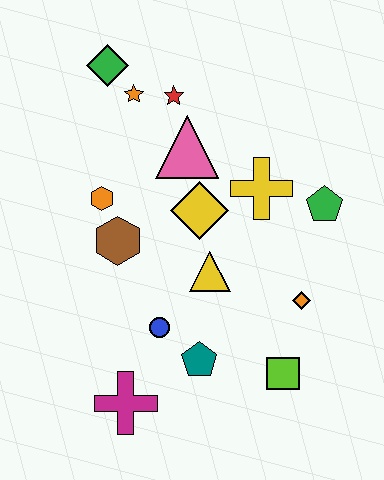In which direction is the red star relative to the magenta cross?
The red star is above the magenta cross.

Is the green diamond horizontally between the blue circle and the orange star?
No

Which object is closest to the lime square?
The orange diamond is closest to the lime square.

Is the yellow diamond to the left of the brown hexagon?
No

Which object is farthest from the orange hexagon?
The lime square is farthest from the orange hexagon.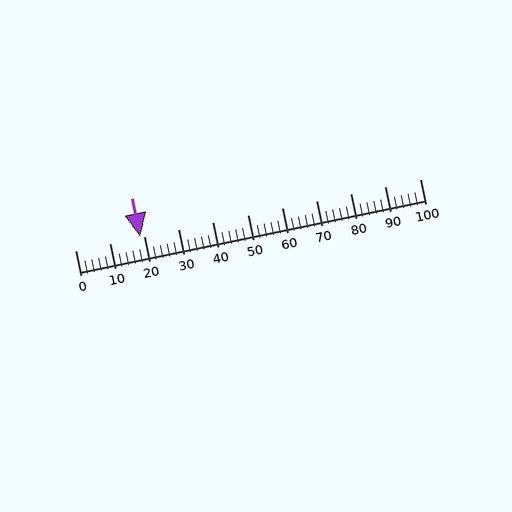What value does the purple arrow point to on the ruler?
The purple arrow points to approximately 19.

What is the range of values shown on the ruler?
The ruler shows values from 0 to 100.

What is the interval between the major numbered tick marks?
The major tick marks are spaced 10 units apart.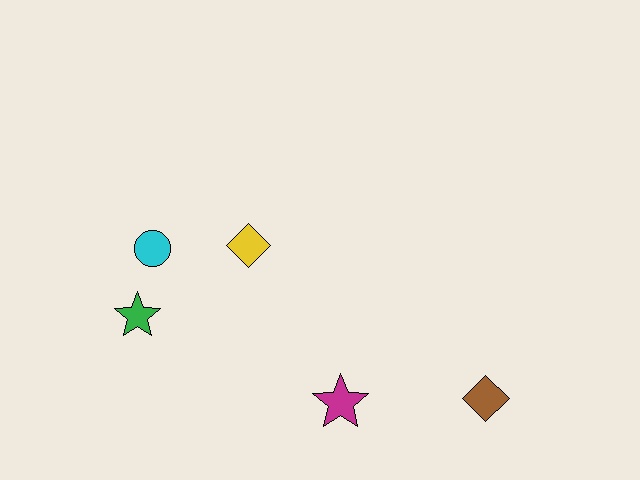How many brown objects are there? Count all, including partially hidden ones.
There is 1 brown object.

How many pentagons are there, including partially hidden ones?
There are no pentagons.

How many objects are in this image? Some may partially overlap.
There are 5 objects.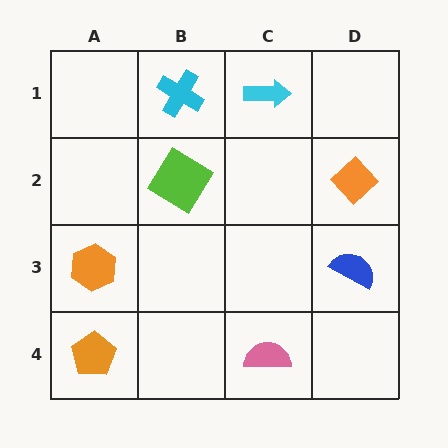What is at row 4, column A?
An orange pentagon.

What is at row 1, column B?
A cyan cross.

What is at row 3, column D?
A blue semicircle.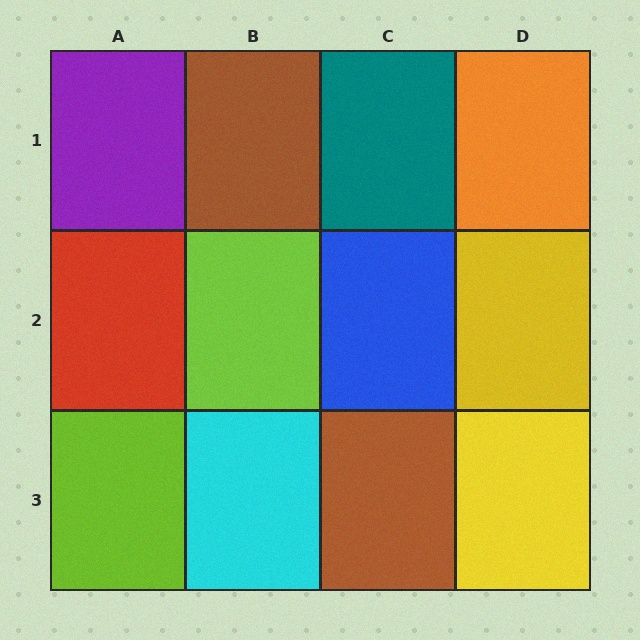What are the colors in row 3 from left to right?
Lime, cyan, brown, yellow.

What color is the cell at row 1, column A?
Purple.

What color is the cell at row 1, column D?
Orange.